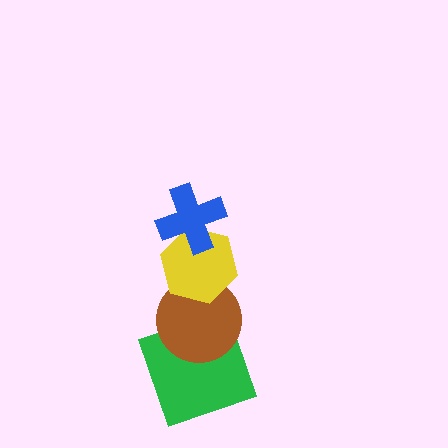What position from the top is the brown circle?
The brown circle is 3rd from the top.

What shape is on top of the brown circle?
The yellow hexagon is on top of the brown circle.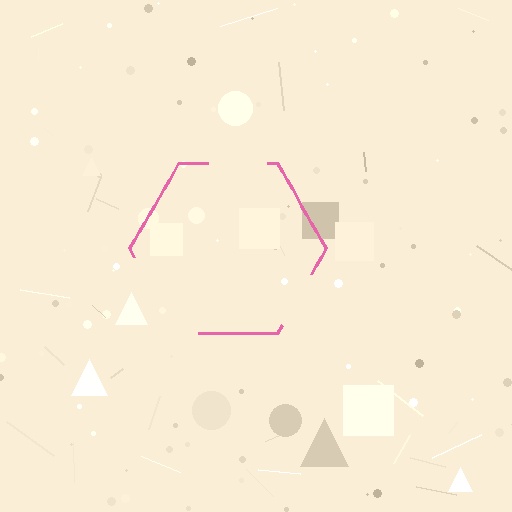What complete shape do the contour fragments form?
The contour fragments form a hexagon.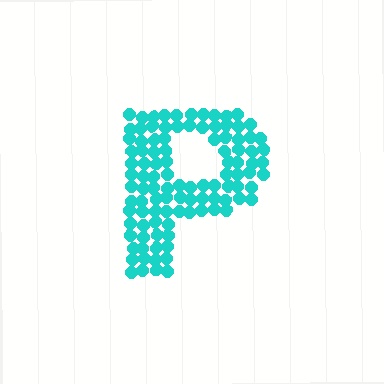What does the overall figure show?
The overall figure shows the letter P.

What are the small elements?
The small elements are circles.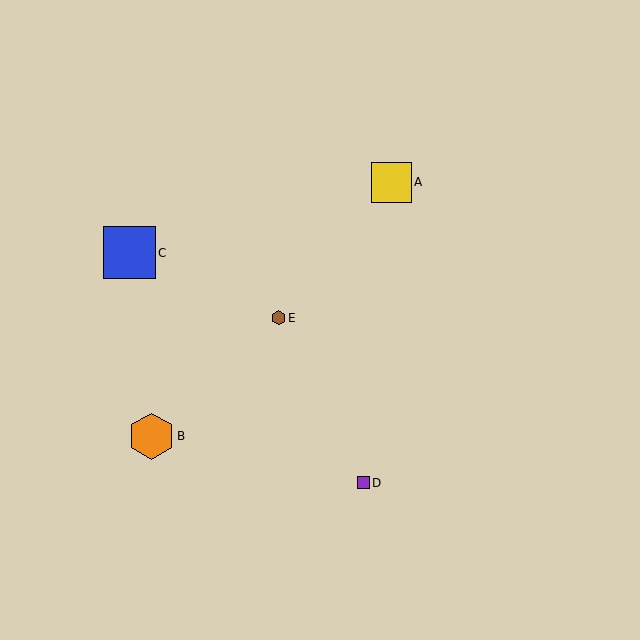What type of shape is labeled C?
Shape C is a blue square.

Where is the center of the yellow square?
The center of the yellow square is at (391, 182).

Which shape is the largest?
The blue square (labeled C) is the largest.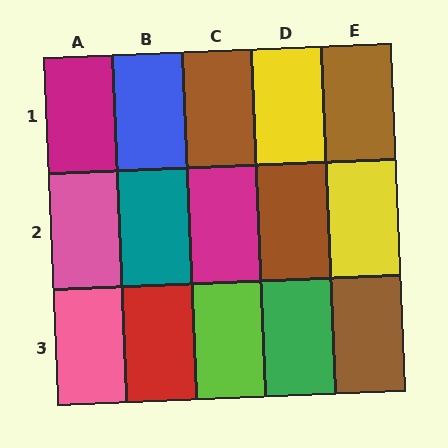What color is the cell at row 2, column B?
Teal.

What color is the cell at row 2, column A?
Pink.